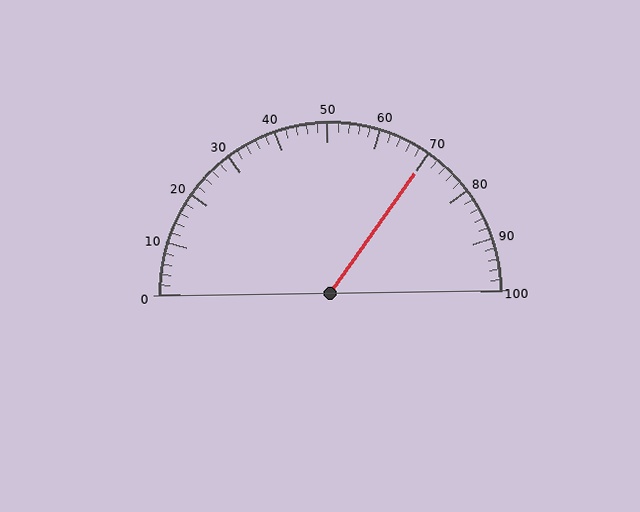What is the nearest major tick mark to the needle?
The nearest major tick mark is 70.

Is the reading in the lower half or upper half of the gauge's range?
The reading is in the upper half of the range (0 to 100).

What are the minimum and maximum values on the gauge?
The gauge ranges from 0 to 100.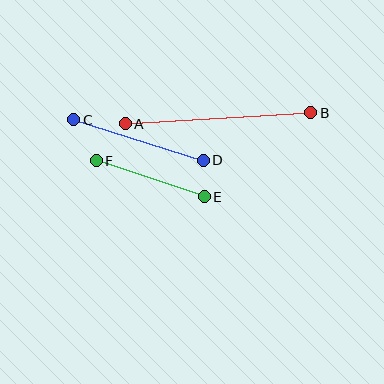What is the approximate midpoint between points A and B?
The midpoint is at approximately (218, 118) pixels.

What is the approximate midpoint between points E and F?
The midpoint is at approximately (150, 179) pixels.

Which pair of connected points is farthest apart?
Points A and B are farthest apart.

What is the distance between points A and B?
The distance is approximately 186 pixels.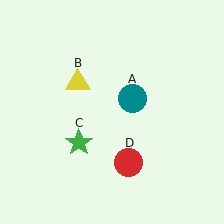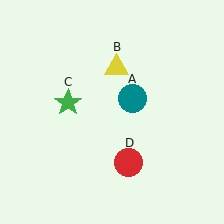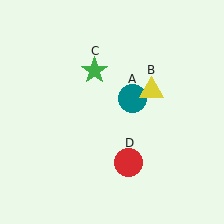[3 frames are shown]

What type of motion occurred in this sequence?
The yellow triangle (object B), green star (object C) rotated clockwise around the center of the scene.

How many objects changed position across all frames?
2 objects changed position: yellow triangle (object B), green star (object C).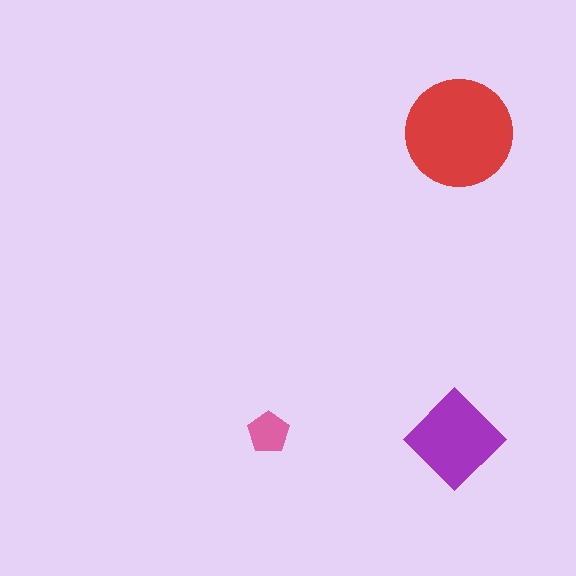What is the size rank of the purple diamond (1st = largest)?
2nd.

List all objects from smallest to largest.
The pink pentagon, the purple diamond, the red circle.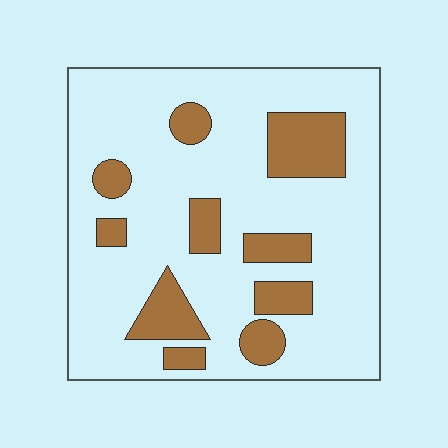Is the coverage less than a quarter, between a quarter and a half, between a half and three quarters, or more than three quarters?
Less than a quarter.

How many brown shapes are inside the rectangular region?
10.